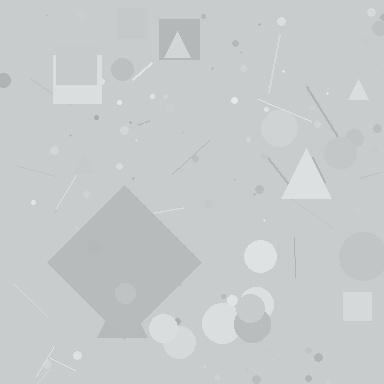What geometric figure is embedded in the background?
A diamond is embedded in the background.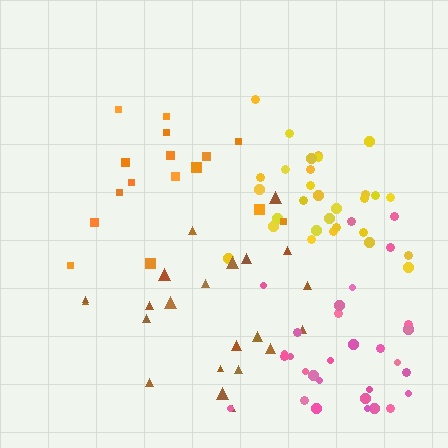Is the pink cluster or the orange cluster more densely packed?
Pink.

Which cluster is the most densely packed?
Yellow.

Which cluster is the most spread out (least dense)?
Orange.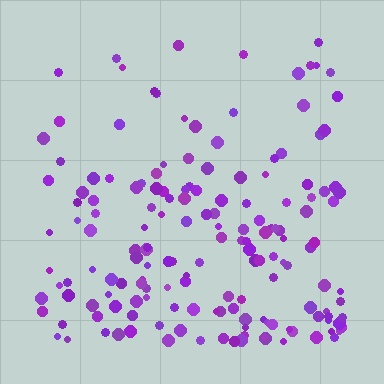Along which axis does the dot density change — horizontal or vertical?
Vertical.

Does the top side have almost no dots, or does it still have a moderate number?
Still a moderate number, just noticeably fewer than the bottom.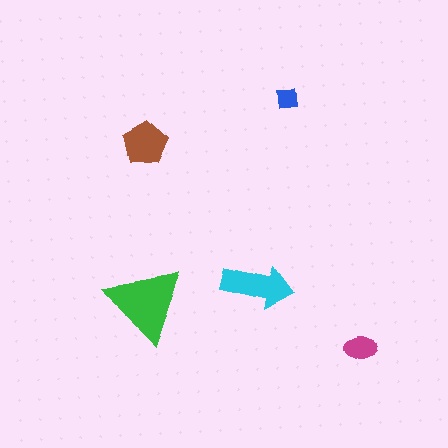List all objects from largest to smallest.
The green triangle, the cyan arrow, the brown pentagon, the magenta ellipse, the blue square.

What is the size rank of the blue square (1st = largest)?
5th.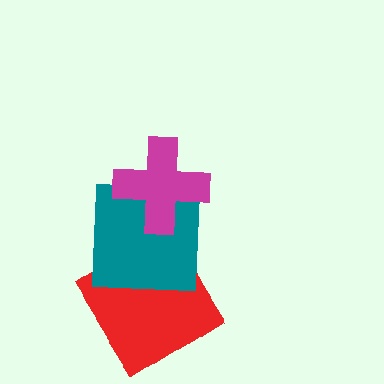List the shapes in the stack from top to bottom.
From top to bottom: the magenta cross, the teal square, the red diamond.